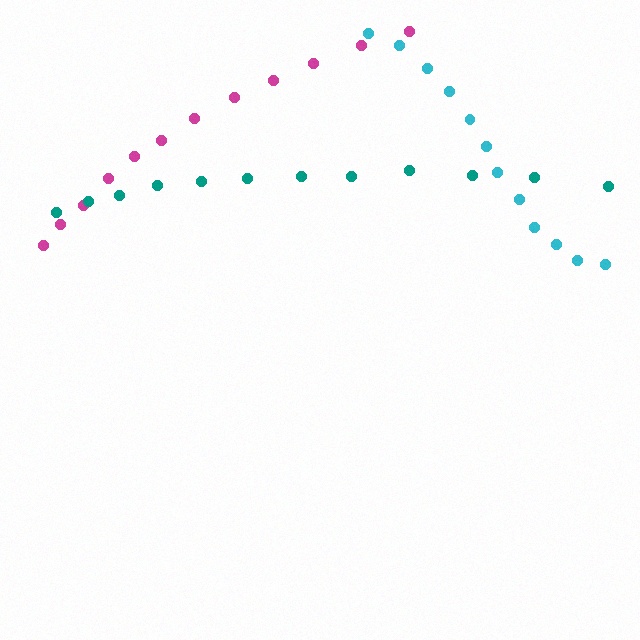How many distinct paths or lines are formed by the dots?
There are 3 distinct paths.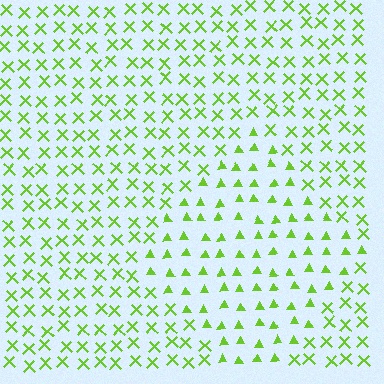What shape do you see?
I see a diamond.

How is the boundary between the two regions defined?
The boundary is defined by a change in element shape: triangles inside vs. X marks outside. All elements share the same color and spacing.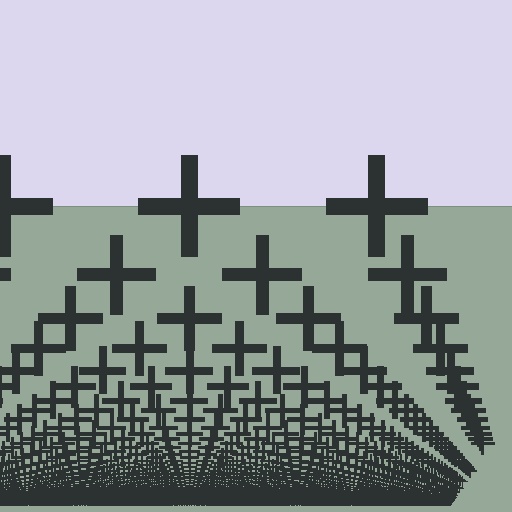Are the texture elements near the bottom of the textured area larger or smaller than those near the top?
Smaller. The gradient is inverted — elements near the bottom are smaller and denser.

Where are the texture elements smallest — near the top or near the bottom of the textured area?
Near the bottom.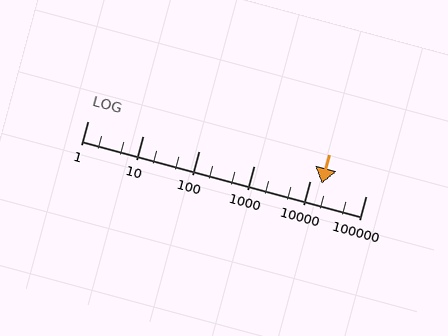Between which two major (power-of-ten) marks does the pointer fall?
The pointer is between 10000 and 100000.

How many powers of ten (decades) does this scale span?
The scale spans 5 decades, from 1 to 100000.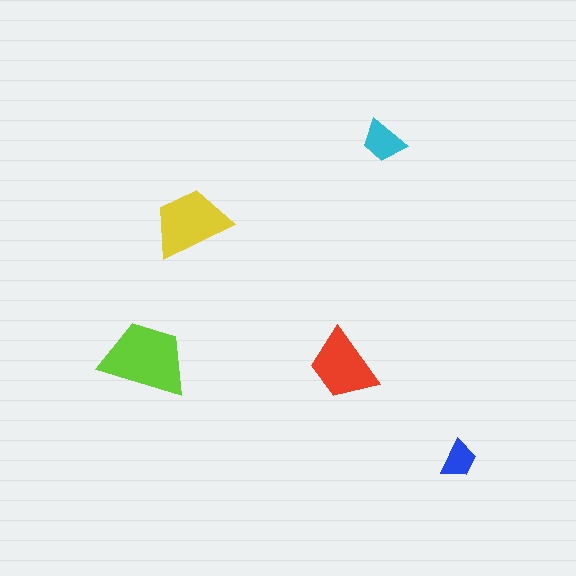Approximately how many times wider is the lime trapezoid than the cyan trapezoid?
About 2 times wider.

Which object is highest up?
The cyan trapezoid is topmost.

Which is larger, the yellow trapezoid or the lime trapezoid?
The lime one.